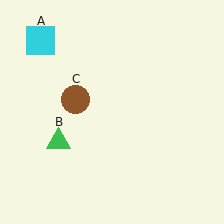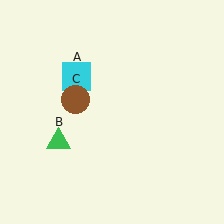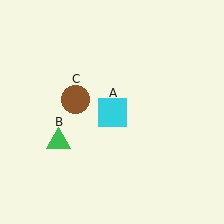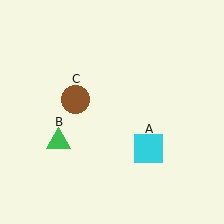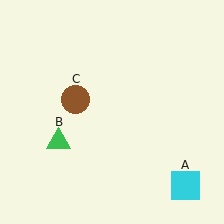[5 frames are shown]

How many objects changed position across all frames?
1 object changed position: cyan square (object A).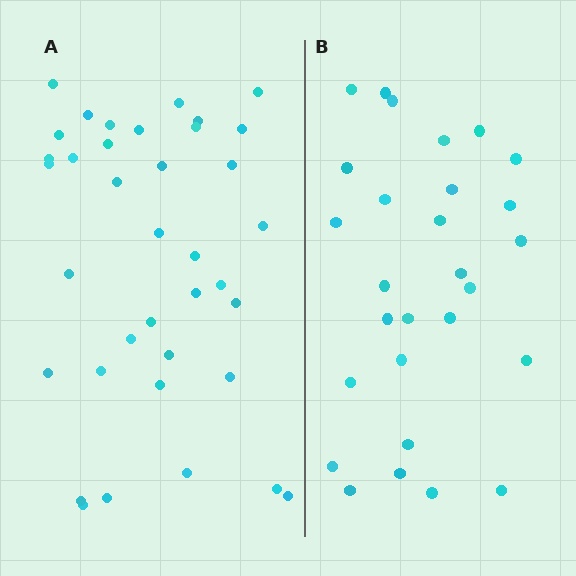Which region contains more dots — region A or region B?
Region A (the left region) has more dots.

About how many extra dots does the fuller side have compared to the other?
Region A has roughly 8 or so more dots than region B.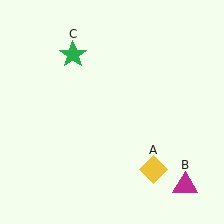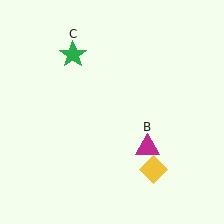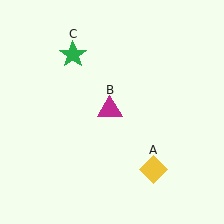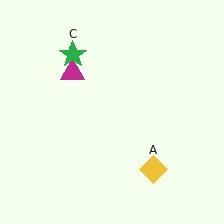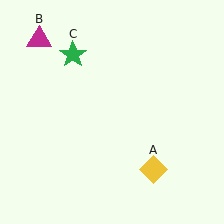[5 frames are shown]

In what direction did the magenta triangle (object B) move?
The magenta triangle (object B) moved up and to the left.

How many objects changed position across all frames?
1 object changed position: magenta triangle (object B).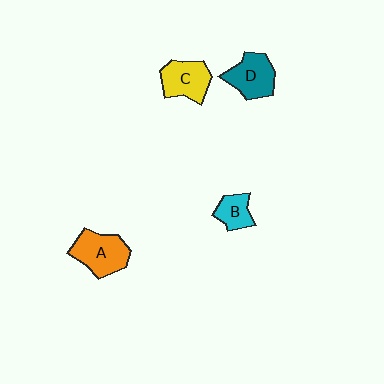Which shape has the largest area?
Shape A (orange).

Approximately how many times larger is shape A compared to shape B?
Approximately 1.9 times.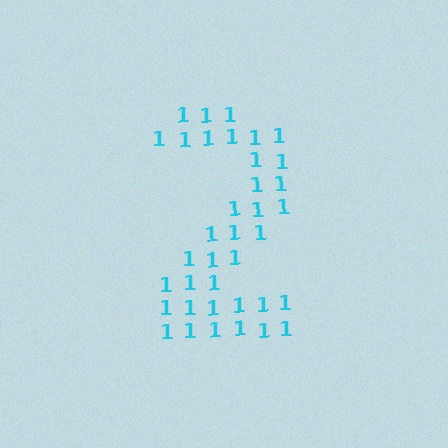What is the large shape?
The large shape is the digit 2.